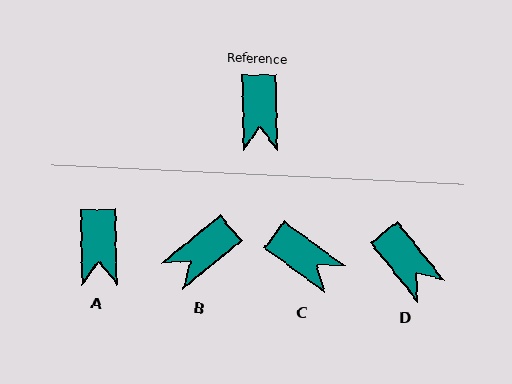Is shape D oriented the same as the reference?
No, it is off by about 38 degrees.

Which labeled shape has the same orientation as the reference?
A.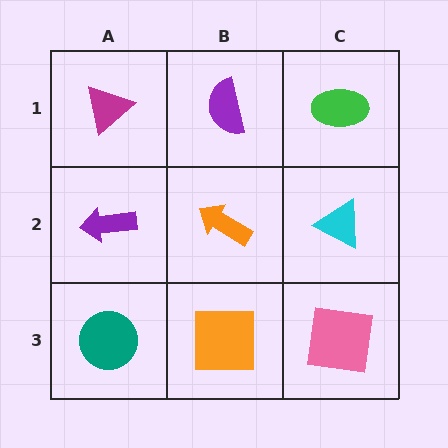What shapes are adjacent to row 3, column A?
A purple arrow (row 2, column A), an orange square (row 3, column B).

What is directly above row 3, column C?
A cyan triangle.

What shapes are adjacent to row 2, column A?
A magenta triangle (row 1, column A), a teal circle (row 3, column A), an orange arrow (row 2, column B).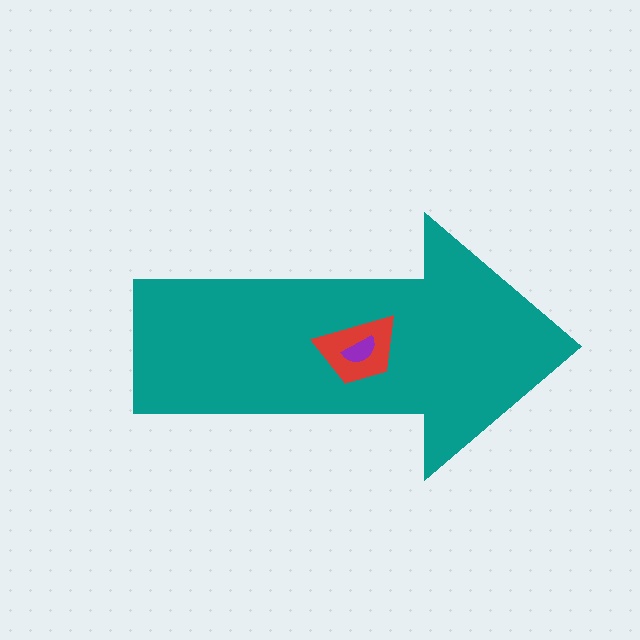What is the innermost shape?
The purple semicircle.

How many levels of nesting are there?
3.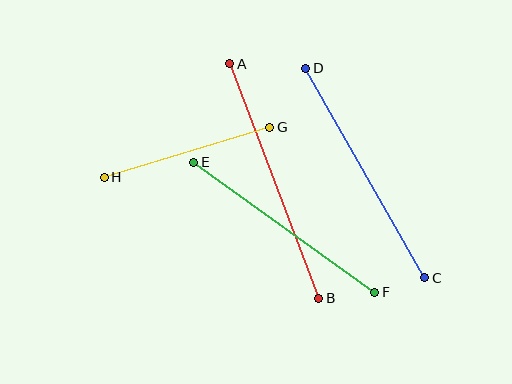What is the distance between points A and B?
The distance is approximately 251 pixels.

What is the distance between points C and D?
The distance is approximately 241 pixels.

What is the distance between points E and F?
The distance is approximately 223 pixels.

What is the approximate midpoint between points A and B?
The midpoint is at approximately (274, 181) pixels.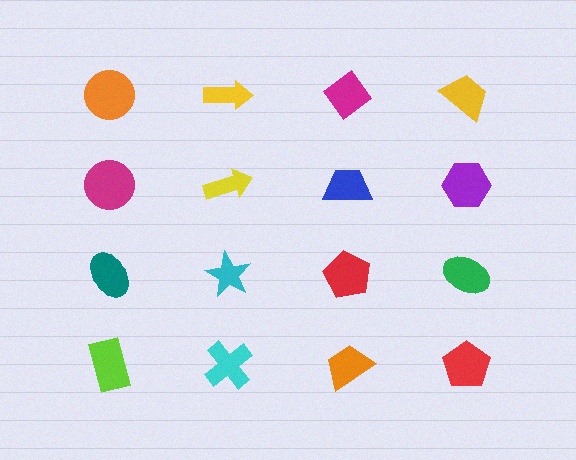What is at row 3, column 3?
A red pentagon.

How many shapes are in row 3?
4 shapes.